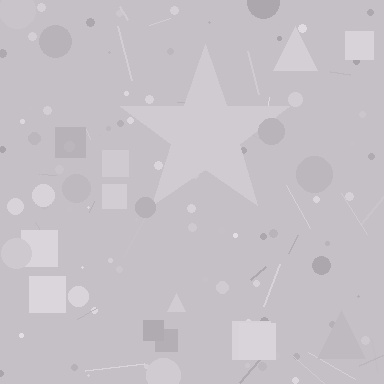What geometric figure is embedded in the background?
A star is embedded in the background.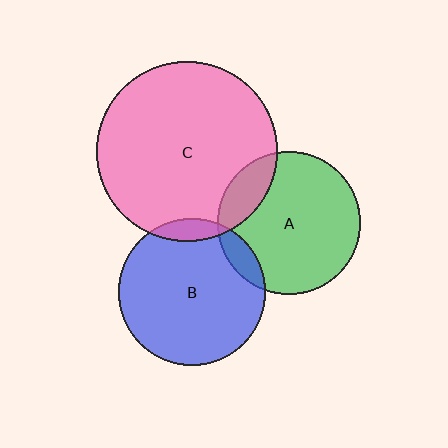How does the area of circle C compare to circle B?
Approximately 1.5 times.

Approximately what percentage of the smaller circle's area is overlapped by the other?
Approximately 10%.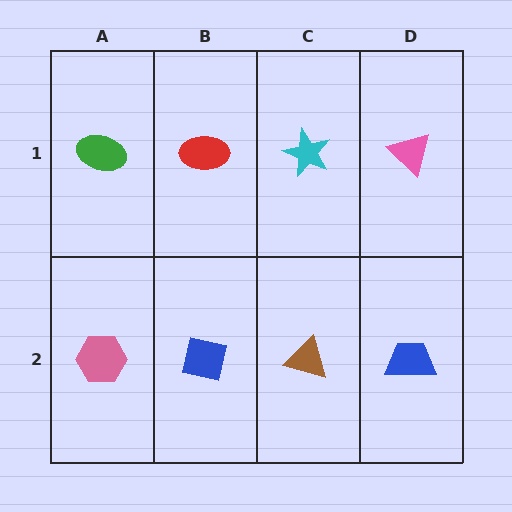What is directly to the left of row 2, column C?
A blue square.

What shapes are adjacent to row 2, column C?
A cyan star (row 1, column C), a blue square (row 2, column B), a blue trapezoid (row 2, column D).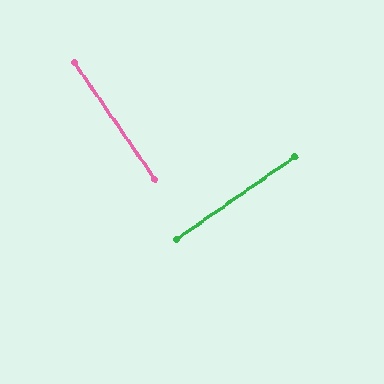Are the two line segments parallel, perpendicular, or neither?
Perpendicular — they meet at approximately 90°.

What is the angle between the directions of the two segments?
Approximately 90 degrees.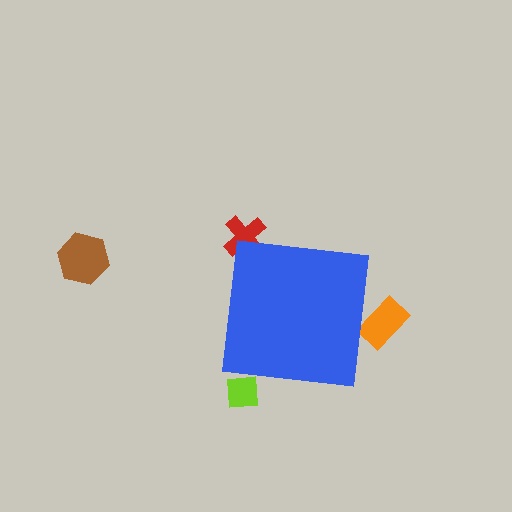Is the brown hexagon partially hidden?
No, the brown hexagon is fully visible.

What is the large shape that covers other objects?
A blue square.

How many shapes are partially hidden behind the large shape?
3 shapes are partially hidden.